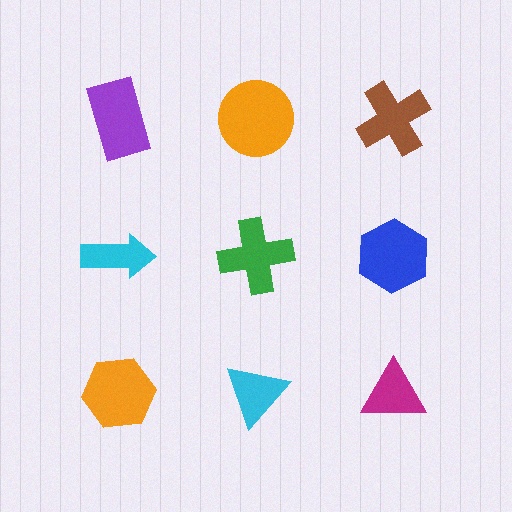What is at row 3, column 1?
An orange hexagon.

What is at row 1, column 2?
An orange circle.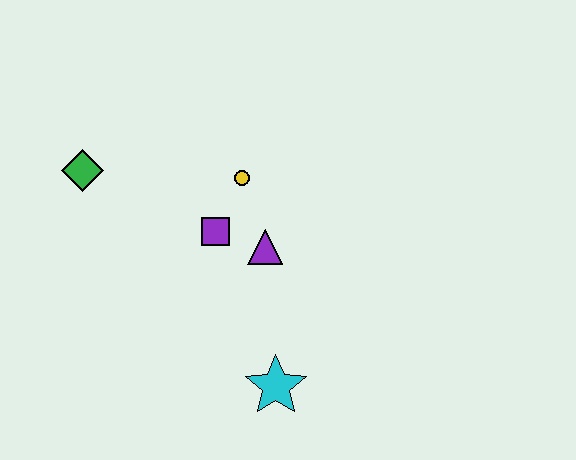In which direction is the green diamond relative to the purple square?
The green diamond is to the left of the purple square.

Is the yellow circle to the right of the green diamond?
Yes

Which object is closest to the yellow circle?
The purple square is closest to the yellow circle.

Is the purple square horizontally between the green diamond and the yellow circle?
Yes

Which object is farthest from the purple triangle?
The green diamond is farthest from the purple triangle.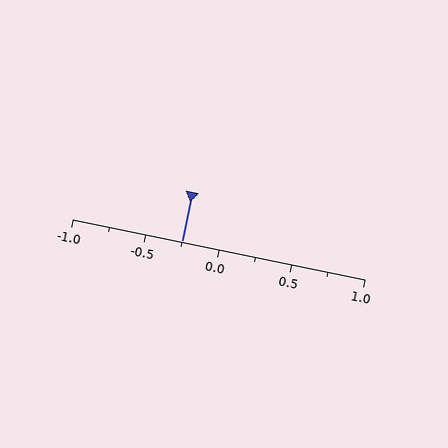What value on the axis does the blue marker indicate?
The marker indicates approximately -0.25.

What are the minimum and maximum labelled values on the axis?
The axis runs from -1.0 to 1.0.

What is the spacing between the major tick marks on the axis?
The major ticks are spaced 0.5 apart.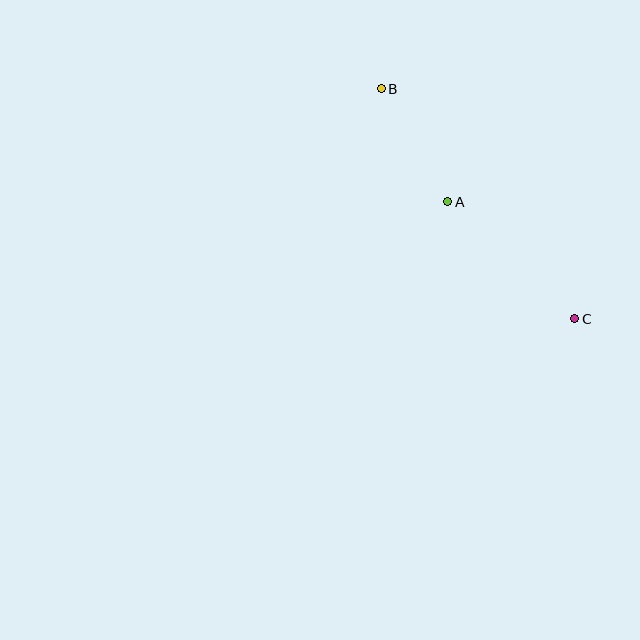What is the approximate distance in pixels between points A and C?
The distance between A and C is approximately 173 pixels.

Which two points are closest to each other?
Points A and B are closest to each other.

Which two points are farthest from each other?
Points B and C are farthest from each other.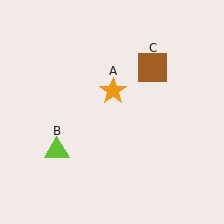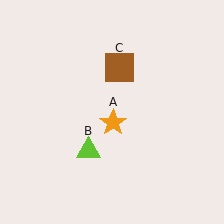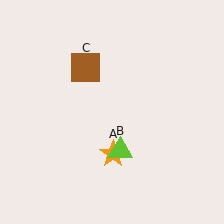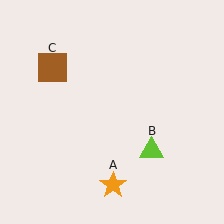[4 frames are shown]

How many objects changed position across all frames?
3 objects changed position: orange star (object A), lime triangle (object B), brown square (object C).